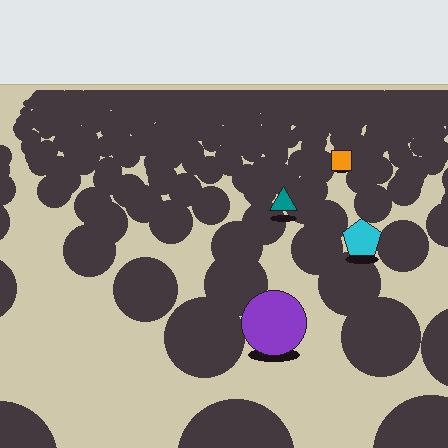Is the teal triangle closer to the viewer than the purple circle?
No. The purple circle is closer — you can tell from the texture gradient: the ground texture is coarser near it.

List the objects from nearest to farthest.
From nearest to farthest: the purple circle, the cyan pentagon, the teal triangle, the orange square.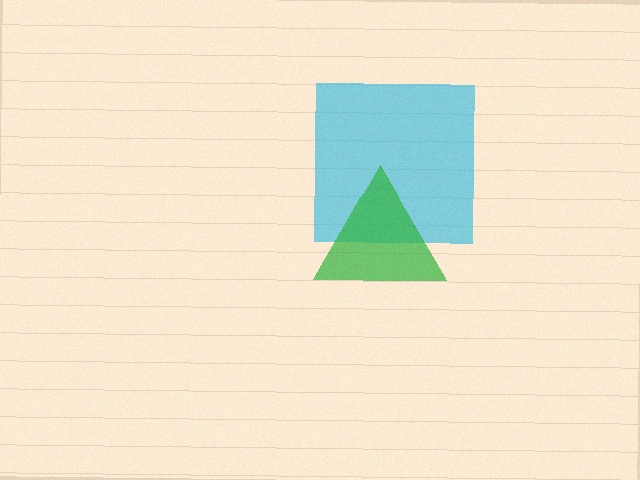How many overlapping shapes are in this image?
There are 2 overlapping shapes in the image.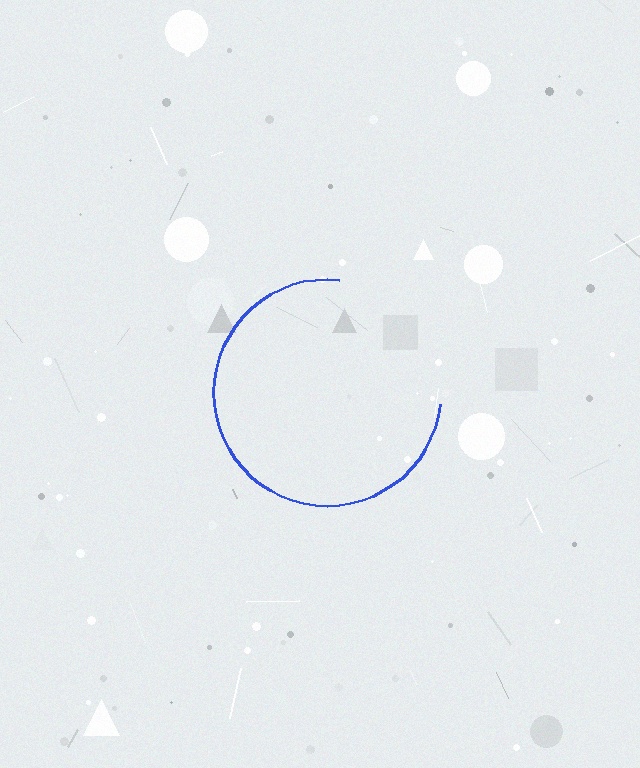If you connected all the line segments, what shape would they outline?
They would outline a circle.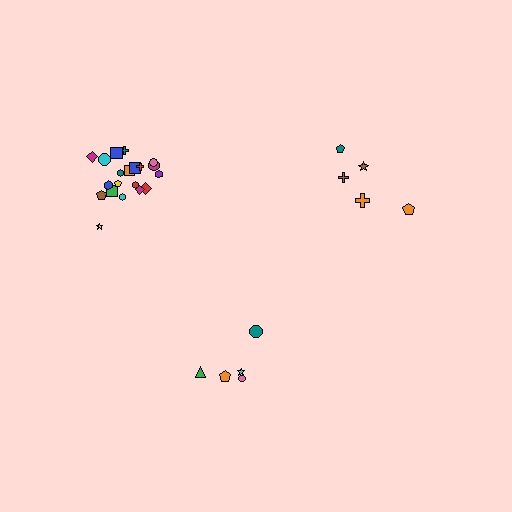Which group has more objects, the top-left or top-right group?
The top-left group.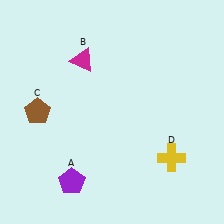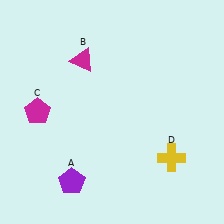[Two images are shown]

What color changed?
The pentagon (C) changed from brown in Image 1 to magenta in Image 2.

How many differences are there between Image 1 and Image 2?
There is 1 difference between the two images.